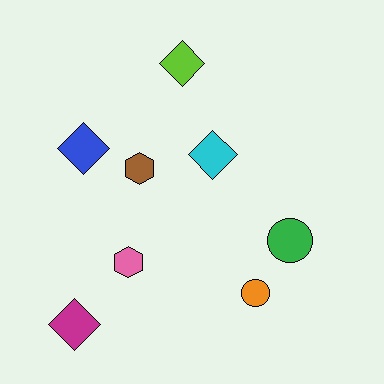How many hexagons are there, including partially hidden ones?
There are 2 hexagons.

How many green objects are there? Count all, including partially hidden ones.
There is 1 green object.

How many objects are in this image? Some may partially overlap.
There are 8 objects.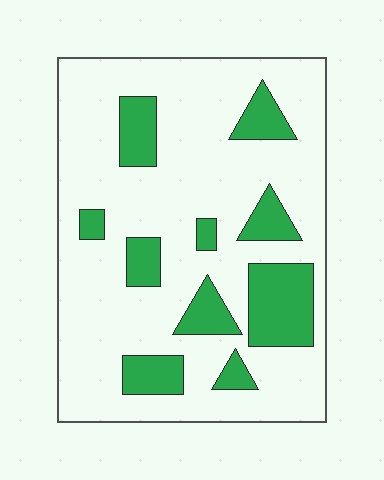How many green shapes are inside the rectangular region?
10.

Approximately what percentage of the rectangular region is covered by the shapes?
Approximately 20%.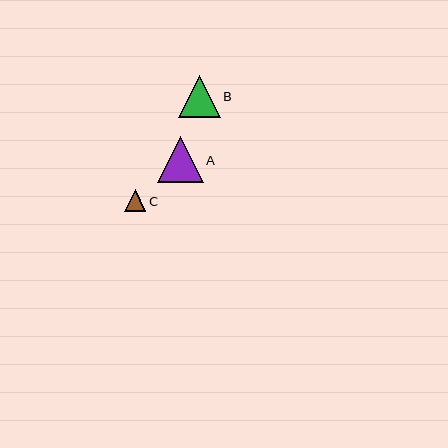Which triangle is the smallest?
Triangle C is the smallest with a size of approximately 22 pixels.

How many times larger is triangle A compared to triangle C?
Triangle A is approximately 2.1 times the size of triangle C.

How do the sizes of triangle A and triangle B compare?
Triangle A and triangle B are approximately the same size.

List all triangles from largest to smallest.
From largest to smallest: A, B, C.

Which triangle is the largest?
Triangle A is the largest with a size of approximately 46 pixels.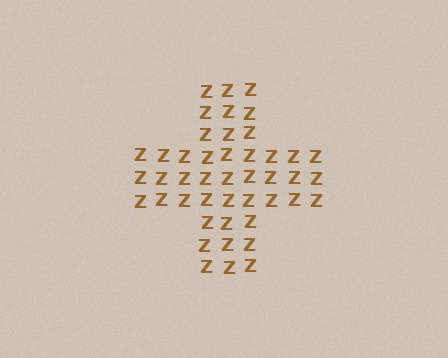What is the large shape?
The large shape is a cross.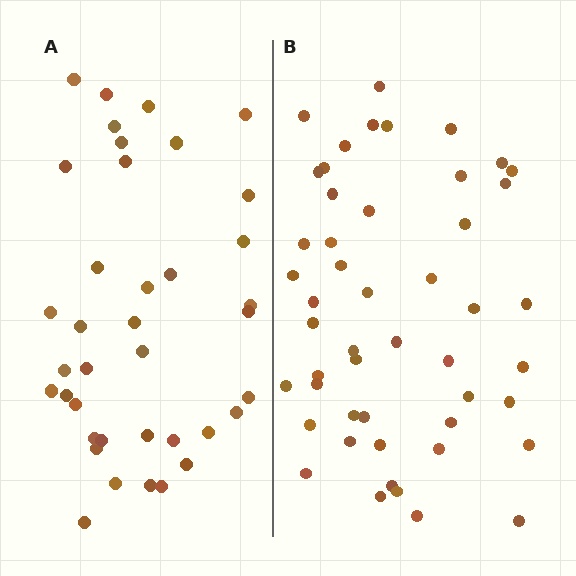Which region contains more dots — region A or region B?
Region B (the right region) has more dots.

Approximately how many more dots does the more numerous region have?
Region B has roughly 12 or so more dots than region A.